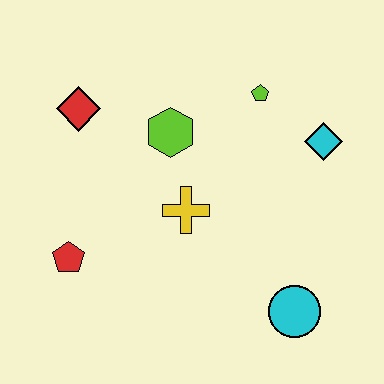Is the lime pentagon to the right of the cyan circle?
No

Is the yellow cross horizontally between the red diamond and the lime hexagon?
No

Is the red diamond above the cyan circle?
Yes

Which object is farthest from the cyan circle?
The red diamond is farthest from the cyan circle.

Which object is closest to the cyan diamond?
The lime pentagon is closest to the cyan diamond.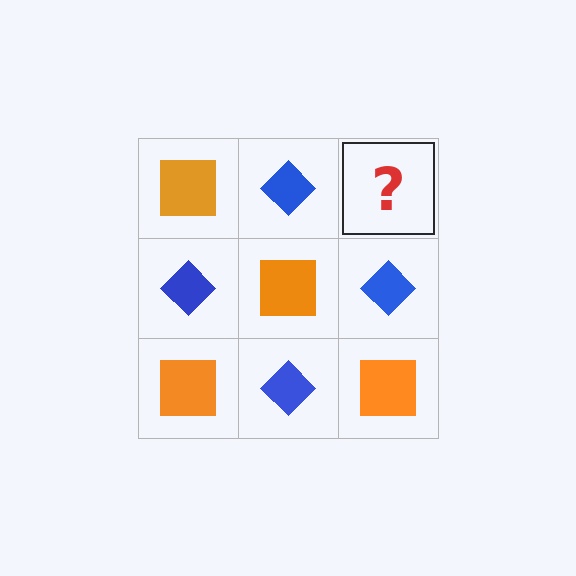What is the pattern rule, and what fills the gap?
The rule is that it alternates orange square and blue diamond in a checkerboard pattern. The gap should be filled with an orange square.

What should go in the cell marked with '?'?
The missing cell should contain an orange square.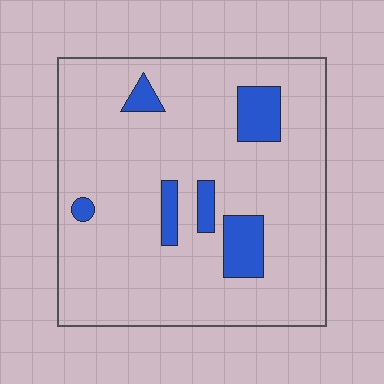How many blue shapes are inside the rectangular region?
6.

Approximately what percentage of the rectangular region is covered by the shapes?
Approximately 10%.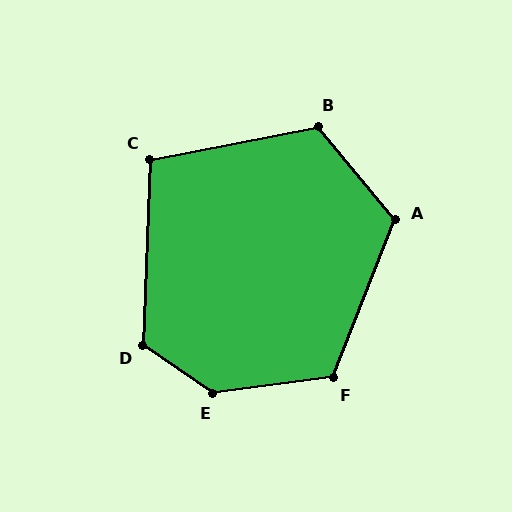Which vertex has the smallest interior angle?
C, at approximately 103 degrees.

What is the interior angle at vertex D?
Approximately 123 degrees (obtuse).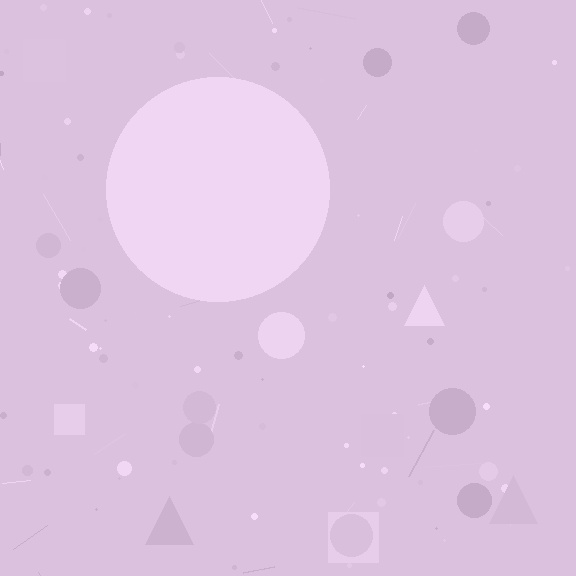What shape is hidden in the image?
A circle is hidden in the image.